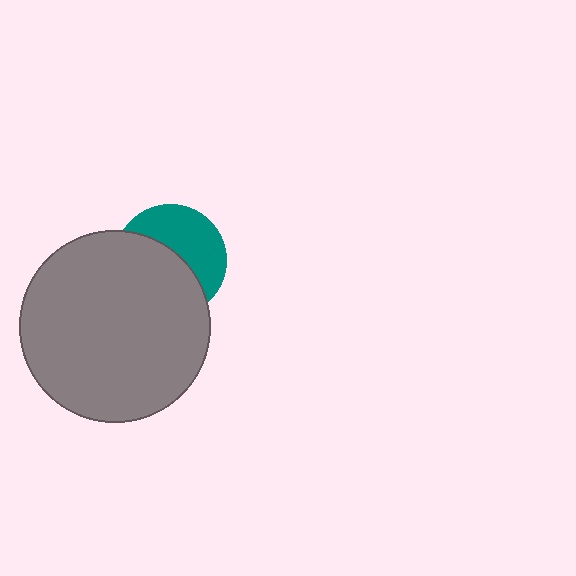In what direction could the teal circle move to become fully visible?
The teal circle could move toward the upper-right. That would shift it out from behind the gray circle entirely.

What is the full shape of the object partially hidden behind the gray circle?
The partially hidden object is a teal circle.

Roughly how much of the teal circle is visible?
About half of it is visible (roughly 45%).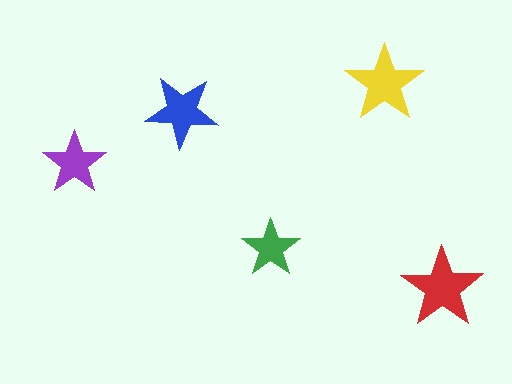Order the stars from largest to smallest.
the red one, the yellow one, the blue one, the purple one, the green one.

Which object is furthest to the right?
The red star is rightmost.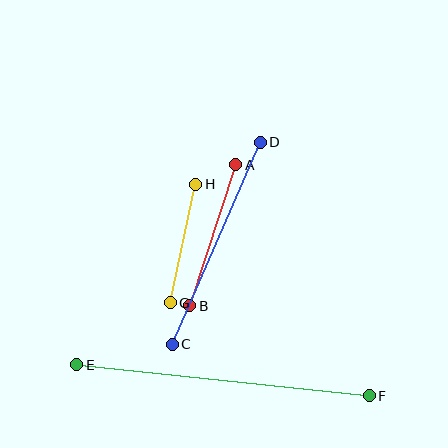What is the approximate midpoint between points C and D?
The midpoint is at approximately (216, 243) pixels.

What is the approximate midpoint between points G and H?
The midpoint is at approximately (183, 244) pixels.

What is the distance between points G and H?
The distance is approximately 121 pixels.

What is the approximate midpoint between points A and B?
The midpoint is at approximately (213, 235) pixels.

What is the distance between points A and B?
The distance is approximately 148 pixels.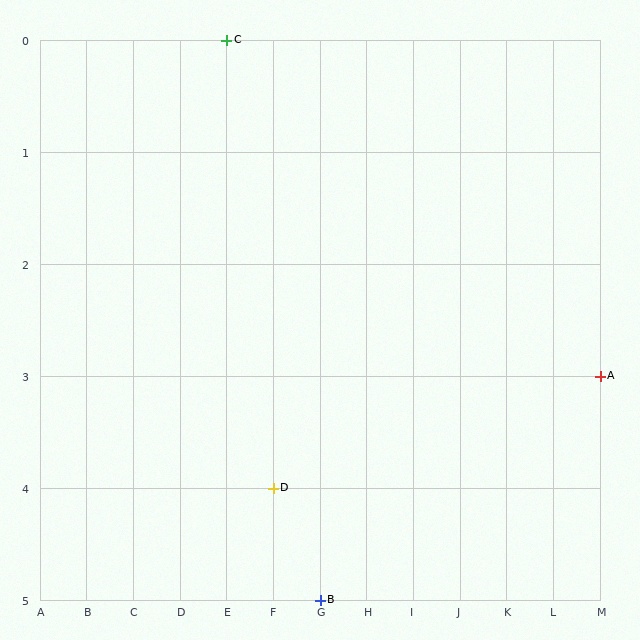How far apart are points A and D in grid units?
Points A and D are 7 columns and 1 row apart (about 7.1 grid units diagonally).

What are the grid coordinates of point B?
Point B is at grid coordinates (G, 5).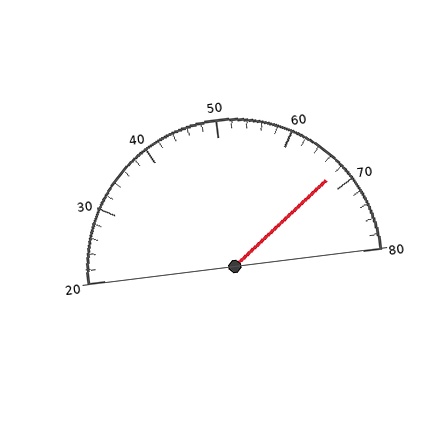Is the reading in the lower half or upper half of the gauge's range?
The reading is in the upper half of the range (20 to 80).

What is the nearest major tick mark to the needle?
The nearest major tick mark is 70.